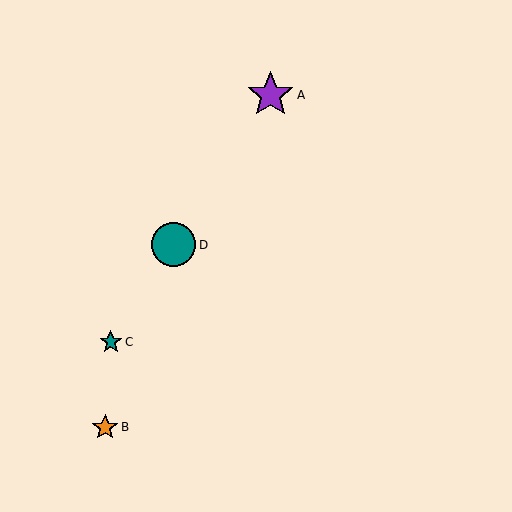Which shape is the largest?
The purple star (labeled A) is the largest.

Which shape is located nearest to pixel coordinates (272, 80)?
The purple star (labeled A) at (271, 95) is nearest to that location.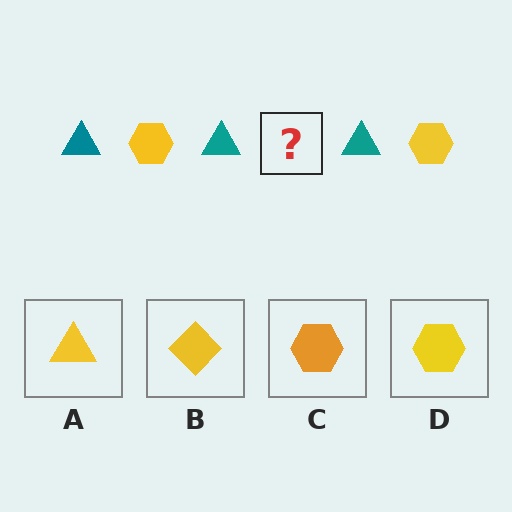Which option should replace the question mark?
Option D.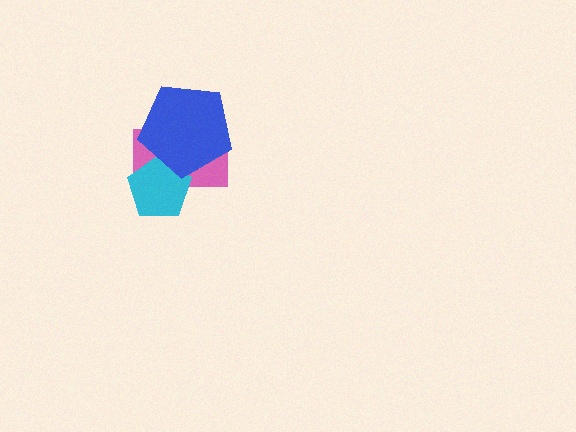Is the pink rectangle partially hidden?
Yes, it is partially covered by another shape.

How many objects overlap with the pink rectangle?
2 objects overlap with the pink rectangle.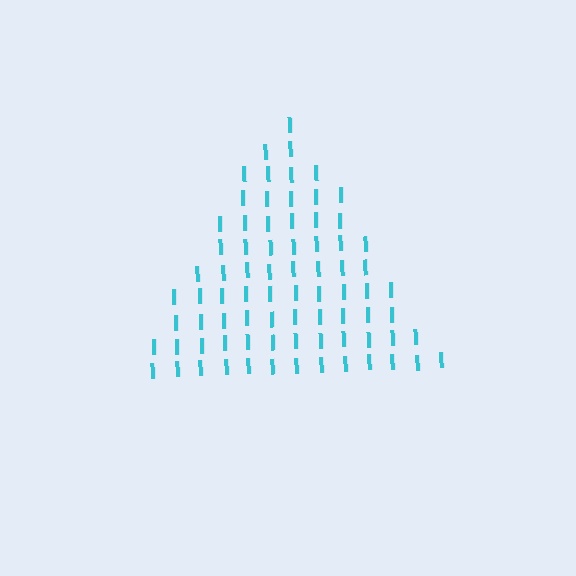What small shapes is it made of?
It is made of small letter I's.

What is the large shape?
The large shape is a triangle.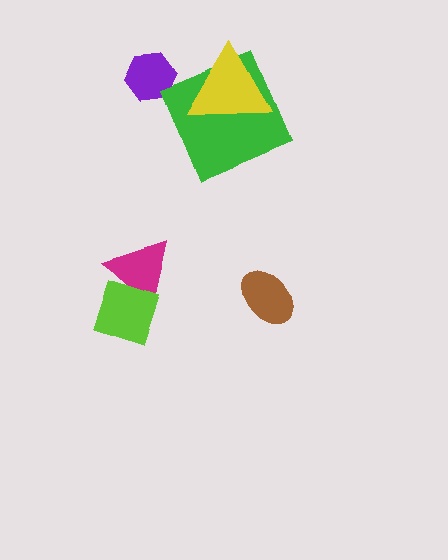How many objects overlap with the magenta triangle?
1 object overlaps with the magenta triangle.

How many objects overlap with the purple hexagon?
0 objects overlap with the purple hexagon.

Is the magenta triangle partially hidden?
Yes, it is partially covered by another shape.